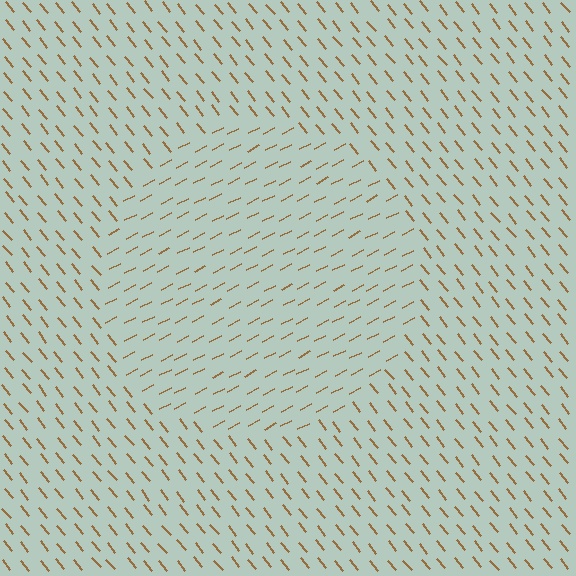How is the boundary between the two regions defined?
The boundary is defined purely by a change in line orientation (approximately 78 degrees difference). All lines are the same color and thickness.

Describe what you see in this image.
The image is filled with small brown line segments. A circle region in the image has lines oriented differently from the surrounding lines, creating a visible texture boundary.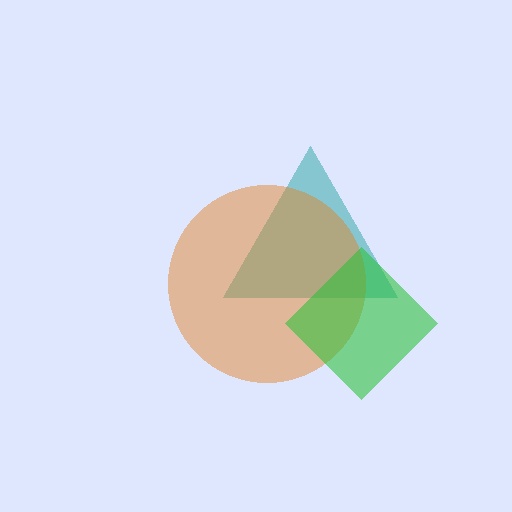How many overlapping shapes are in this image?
There are 3 overlapping shapes in the image.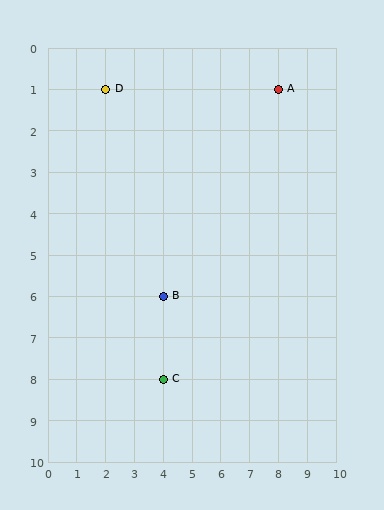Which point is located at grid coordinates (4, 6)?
Point B is at (4, 6).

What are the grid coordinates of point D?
Point D is at grid coordinates (2, 1).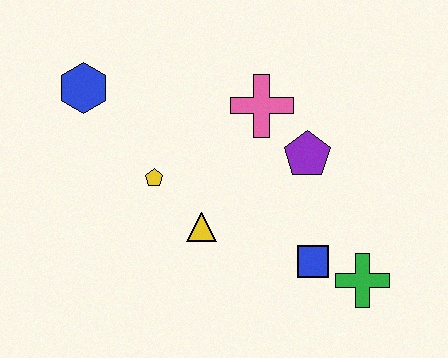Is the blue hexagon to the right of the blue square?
No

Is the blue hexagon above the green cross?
Yes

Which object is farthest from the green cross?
The blue hexagon is farthest from the green cross.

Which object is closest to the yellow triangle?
The yellow pentagon is closest to the yellow triangle.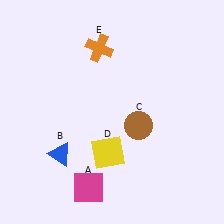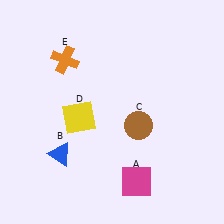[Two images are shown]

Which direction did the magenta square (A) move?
The magenta square (A) moved right.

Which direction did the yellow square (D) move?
The yellow square (D) moved up.